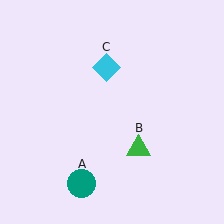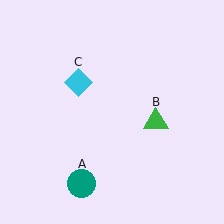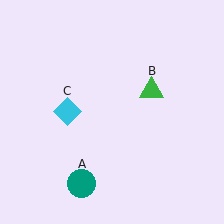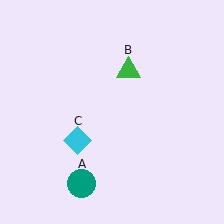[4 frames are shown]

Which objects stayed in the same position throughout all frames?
Teal circle (object A) remained stationary.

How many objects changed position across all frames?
2 objects changed position: green triangle (object B), cyan diamond (object C).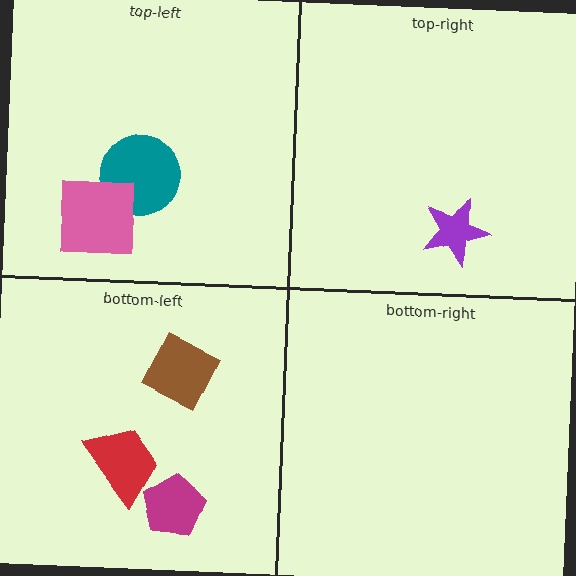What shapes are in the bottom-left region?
The brown diamond, the red trapezoid, the magenta pentagon.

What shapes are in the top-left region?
The teal circle, the pink square.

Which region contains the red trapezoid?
The bottom-left region.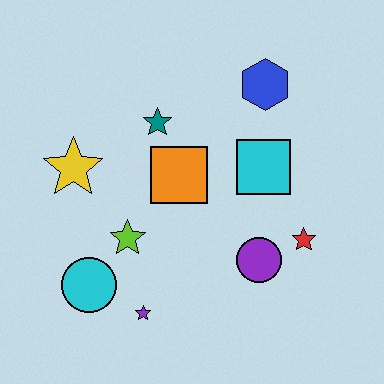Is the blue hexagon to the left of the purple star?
No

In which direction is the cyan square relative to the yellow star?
The cyan square is to the right of the yellow star.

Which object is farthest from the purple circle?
The yellow star is farthest from the purple circle.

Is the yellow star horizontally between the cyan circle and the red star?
No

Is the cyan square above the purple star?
Yes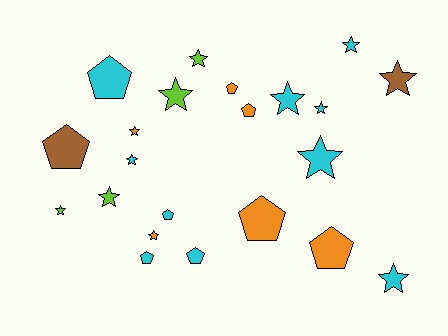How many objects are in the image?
There are 22 objects.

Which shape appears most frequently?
Star, with 13 objects.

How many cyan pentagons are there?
There are 4 cyan pentagons.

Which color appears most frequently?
Cyan, with 10 objects.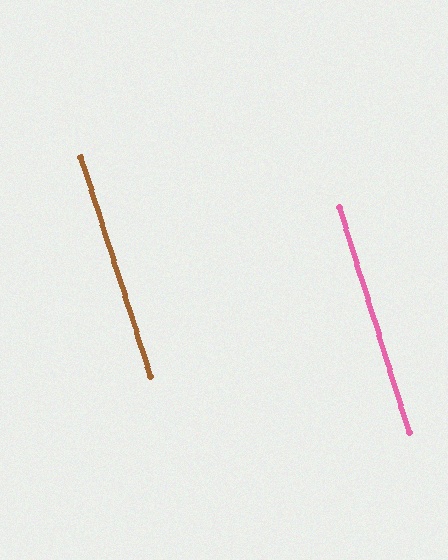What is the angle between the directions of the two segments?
Approximately 1 degree.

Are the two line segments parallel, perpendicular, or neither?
Parallel — their directions differ by only 0.7°.